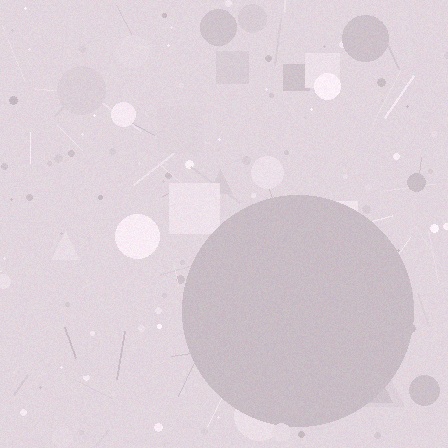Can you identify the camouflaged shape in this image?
The camouflaged shape is a circle.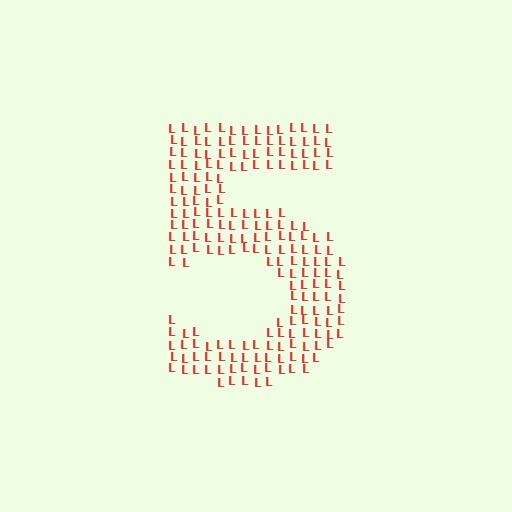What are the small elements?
The small elements are letter L's.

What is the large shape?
The large shape is the digit 5.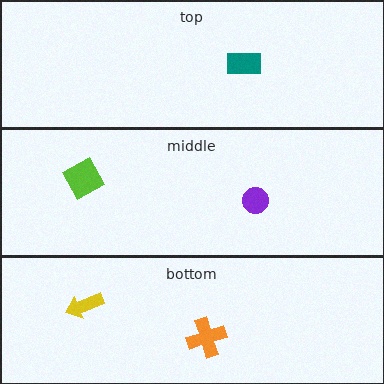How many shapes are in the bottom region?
2.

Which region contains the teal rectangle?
The top region.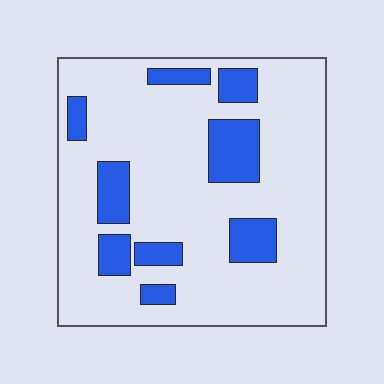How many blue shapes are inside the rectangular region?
9.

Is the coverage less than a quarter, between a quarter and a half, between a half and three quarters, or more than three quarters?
Less than a quarter.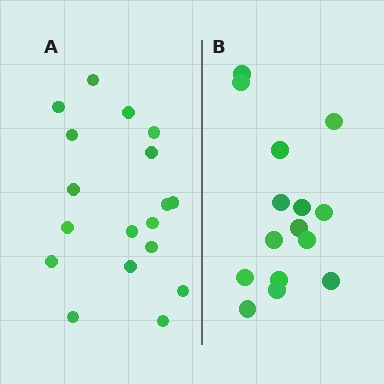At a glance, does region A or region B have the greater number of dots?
Region A (the left region) has more dots.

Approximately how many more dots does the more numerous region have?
Region A has just a few more — roughly 2 or 3 more dots than region B.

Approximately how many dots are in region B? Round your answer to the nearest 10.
About 20 dots. (The exact count is 15, which rounds to 20.)